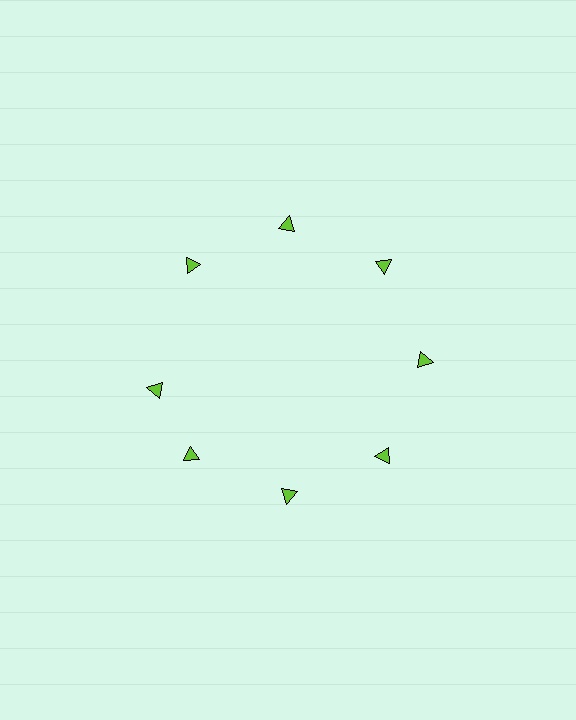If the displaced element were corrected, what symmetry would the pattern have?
It would have 8-fold rotational symmetry — the pattern would map onto itself every 45 degrees.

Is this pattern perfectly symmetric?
No. The 8 lime triangles are arranged in a ring, but one element near the 9 o'clock position is rotated out of alignment along the ring, breaking the 8-fold rotational symmetry.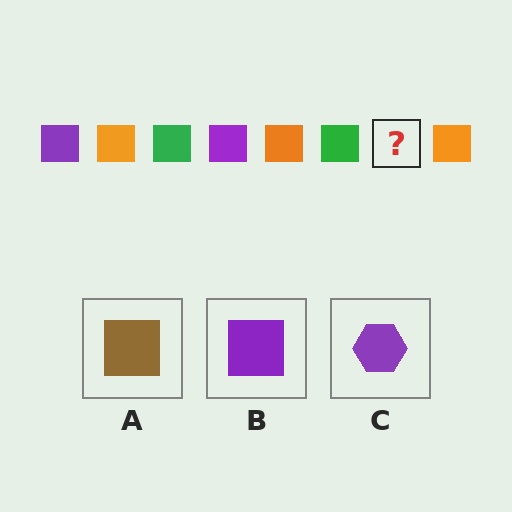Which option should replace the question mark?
Option B.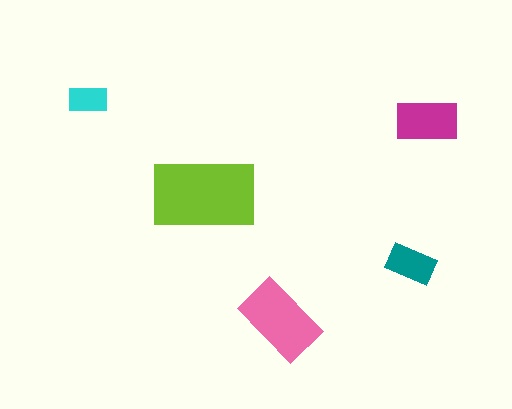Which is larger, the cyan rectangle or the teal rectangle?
The teal one.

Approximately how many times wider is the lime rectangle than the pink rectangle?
About 1.5 times wider.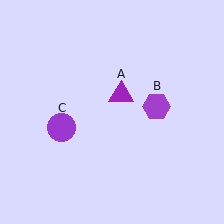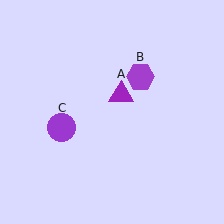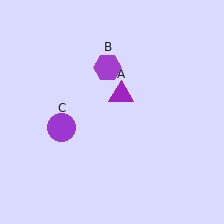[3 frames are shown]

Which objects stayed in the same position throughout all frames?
Purple triangle (object A) and purple circle (object C) remained stationary.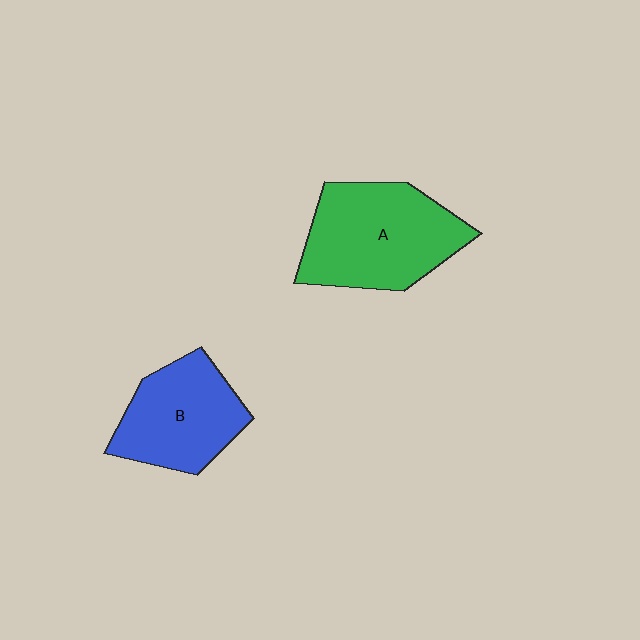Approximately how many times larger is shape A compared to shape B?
Approximately 1.3 times.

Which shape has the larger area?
Shape A (green).